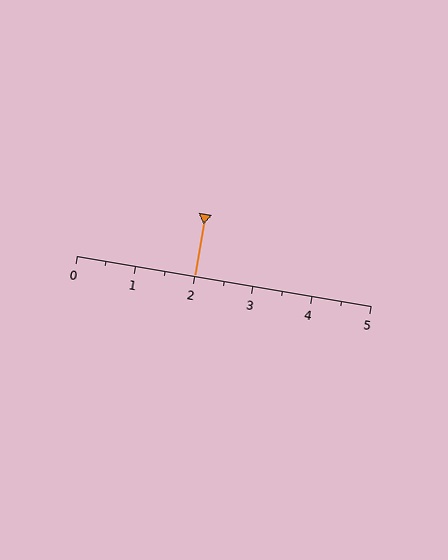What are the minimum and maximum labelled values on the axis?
The axis runs from 0 to 5.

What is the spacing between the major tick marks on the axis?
The major ticks are spaced 1 apart.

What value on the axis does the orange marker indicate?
The marker indicates approximately 2.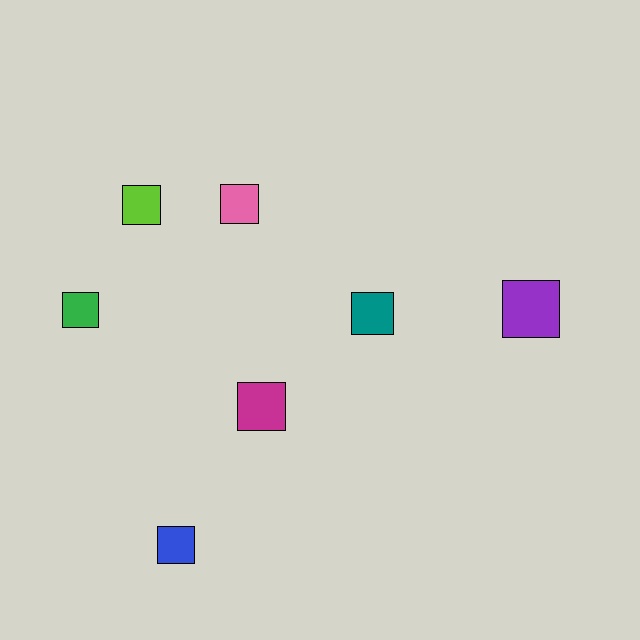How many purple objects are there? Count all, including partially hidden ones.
There is 1 purple object.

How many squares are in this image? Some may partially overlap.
There are 7 squares.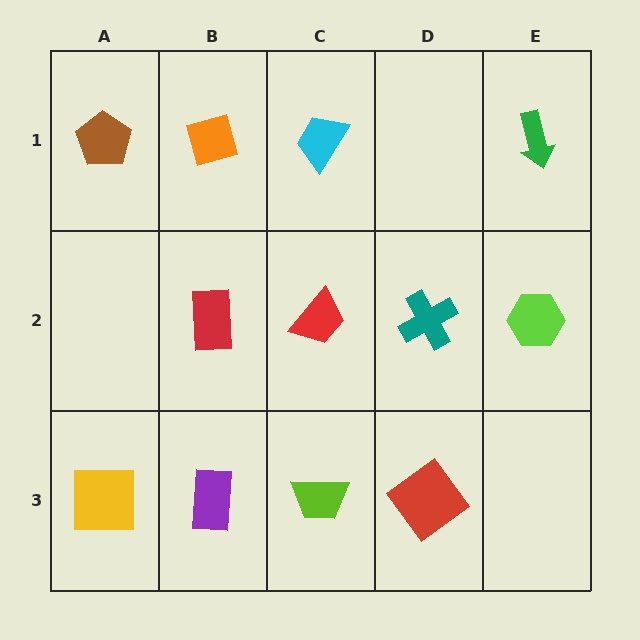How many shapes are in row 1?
4 shapes.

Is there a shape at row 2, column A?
No, that cell is empty.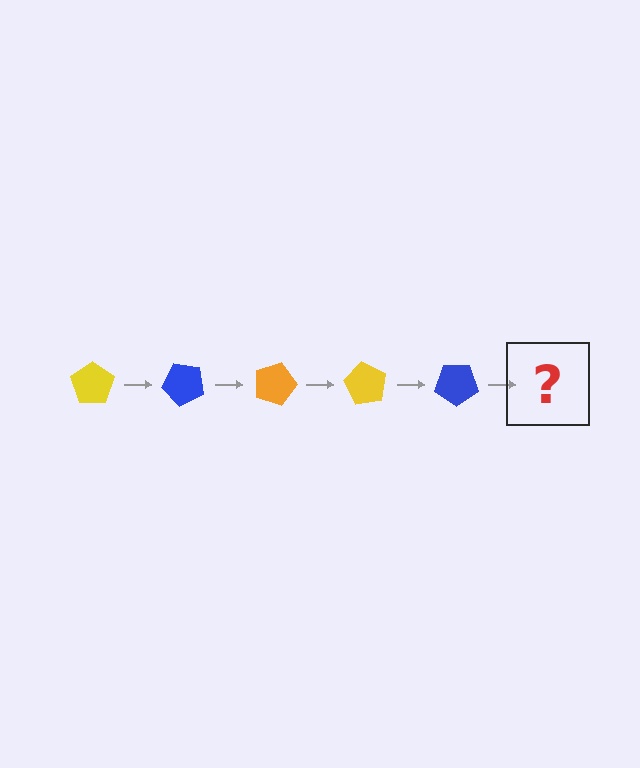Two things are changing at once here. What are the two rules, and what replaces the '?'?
The two rules are that it rotates 45 degrees each step and the color cycles through yellow, blue, and orange. The '?' should be an orange pentagon, rotated 225 degrees from the start.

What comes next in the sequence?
The next element should be an orange pentagon, rotated 225 degrees from the start.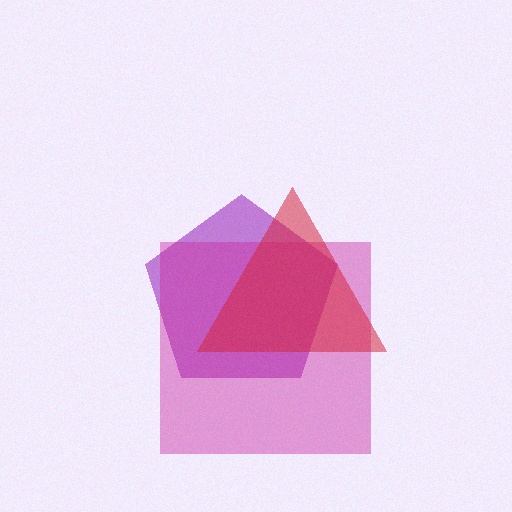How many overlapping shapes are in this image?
There are 3 overlapping shapes in the image.